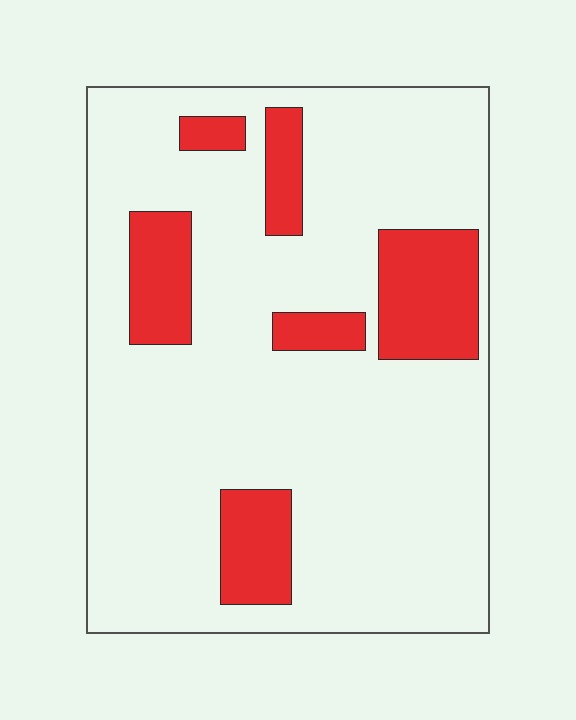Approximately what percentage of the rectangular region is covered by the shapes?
Approximately 20%.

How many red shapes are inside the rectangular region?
6.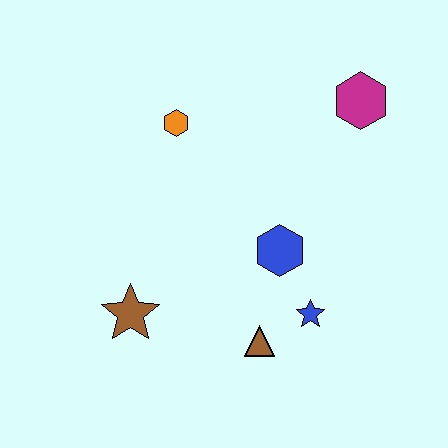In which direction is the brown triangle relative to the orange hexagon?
The brown triangle is below the orange hexagon.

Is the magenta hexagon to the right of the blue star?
Yes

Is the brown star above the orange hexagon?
No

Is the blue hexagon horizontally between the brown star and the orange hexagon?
No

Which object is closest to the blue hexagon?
The blue star is closest to the blue hexagon.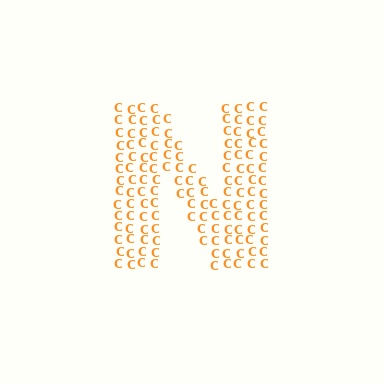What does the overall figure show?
The overall figure shows the letter N.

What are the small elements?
The small elements are letter C's.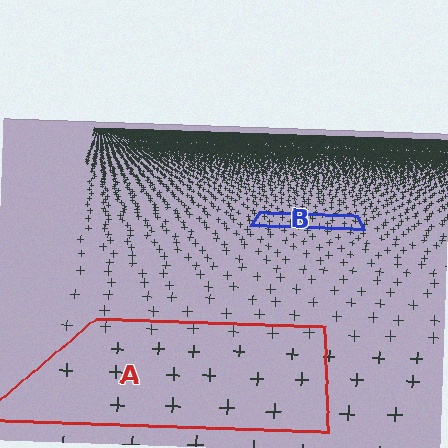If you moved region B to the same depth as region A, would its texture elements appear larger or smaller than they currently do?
They would appear larger. At a closer depth, the same texture elements are projected at a bigger on-screen size.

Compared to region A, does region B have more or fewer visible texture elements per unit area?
Region B has more texture elements per unit area — they are packed more densely because it is farther away.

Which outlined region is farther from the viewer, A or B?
Region B is farther from the viewer — the texture elements inside it appear smaller and more densely packed.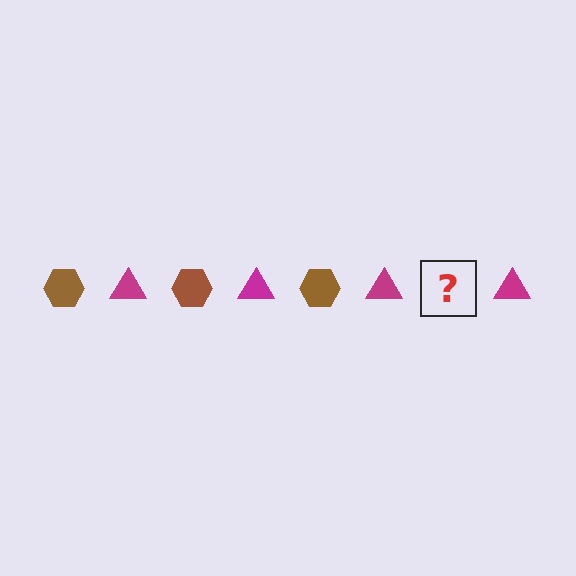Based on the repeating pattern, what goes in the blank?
The blank should be a brown hexagon.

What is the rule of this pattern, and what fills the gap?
The rule is that the pattern alternates between brown hexagon and magenta triangle. The gap should be filled with a brown hexagon.